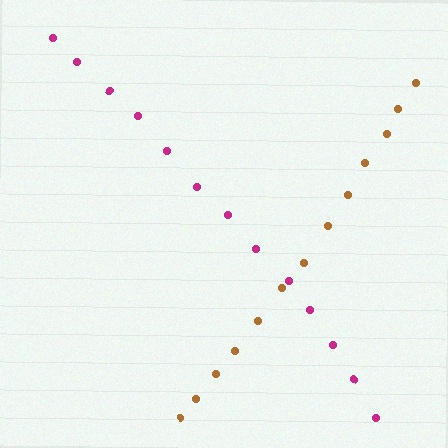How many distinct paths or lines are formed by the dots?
There are 2 distinct paths.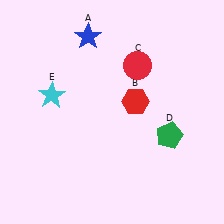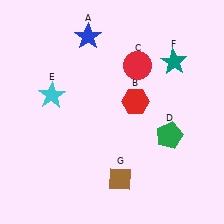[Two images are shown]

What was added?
A teal star (F), a brown diamond (G) were added in Image 2.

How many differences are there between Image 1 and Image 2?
There are 2 differences between the two images.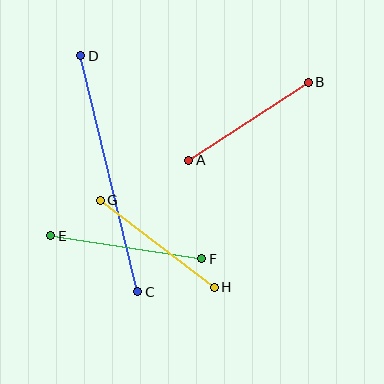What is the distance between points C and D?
The distance is approximately 243 pixels.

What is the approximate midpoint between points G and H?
The midpoint is at approximately (157, 244) pixels.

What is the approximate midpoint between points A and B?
The midpoint is at approximately (248, 121) pixels.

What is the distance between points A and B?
The distance is approximately 143 pixels.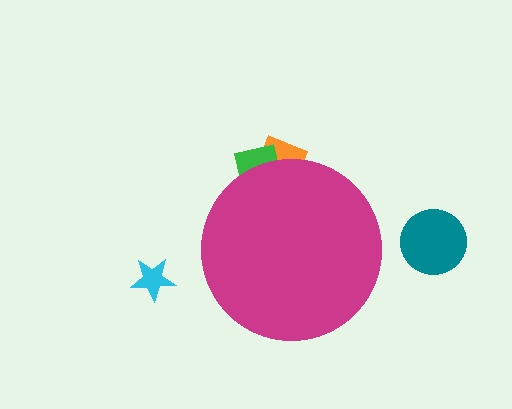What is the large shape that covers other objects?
A magenta circle.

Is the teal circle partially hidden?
No, the teal circle is fully visible.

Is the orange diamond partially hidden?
Yes, the orange diamond is partially hidden behind the magenta circle.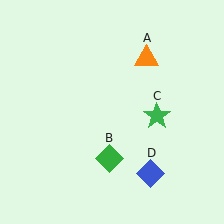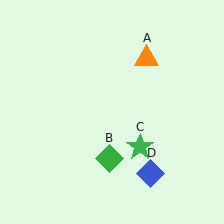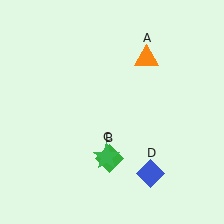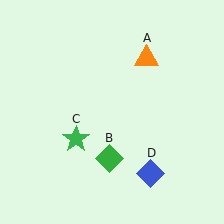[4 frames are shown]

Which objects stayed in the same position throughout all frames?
Orange triangle (object A) and green diamond (object B) and blue diamond (object D) remained stationary.